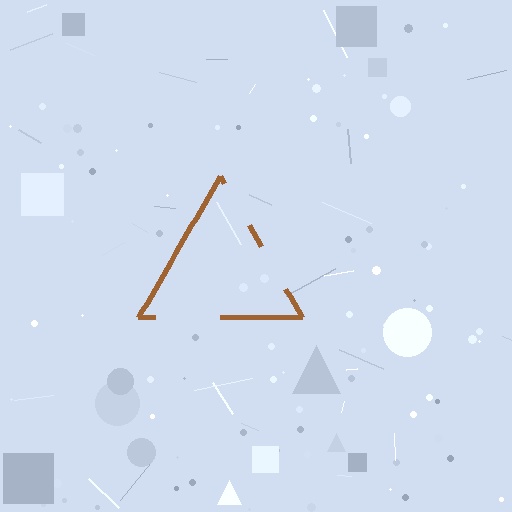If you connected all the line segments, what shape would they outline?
They would outline a triangle.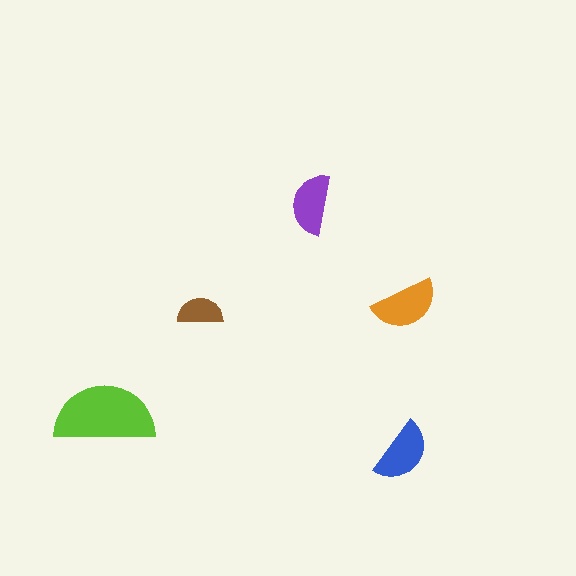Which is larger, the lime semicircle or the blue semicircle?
The lime one.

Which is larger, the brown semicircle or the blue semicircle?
The blue one.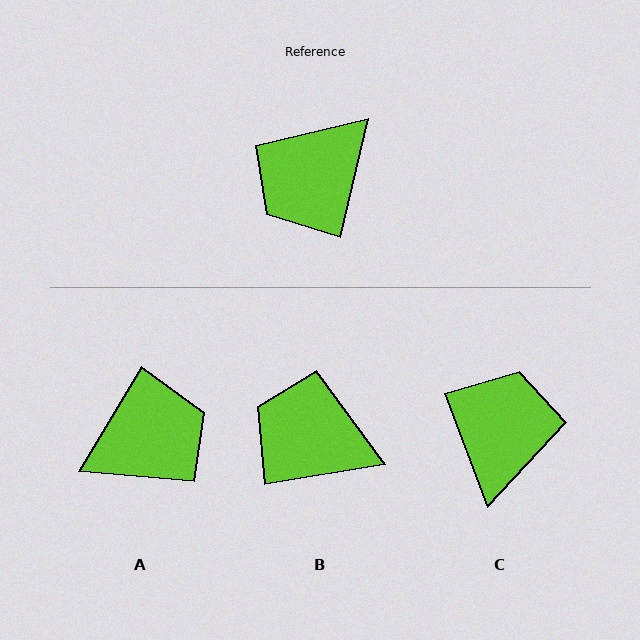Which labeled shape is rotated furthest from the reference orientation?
A, about 162 degrees away.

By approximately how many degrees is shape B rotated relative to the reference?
Approximately 67 degrees clockwise.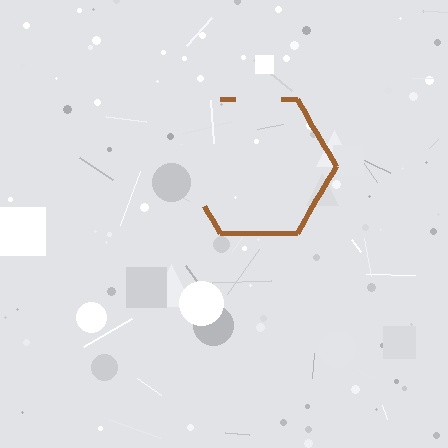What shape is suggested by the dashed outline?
The dashed outline suggests a hexagon.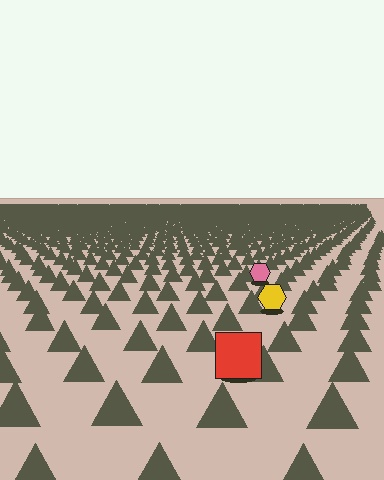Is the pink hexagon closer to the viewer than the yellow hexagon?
No. The yellow hexagon is closer — you can tell from the texture gradient: the ground texture is coarser near it.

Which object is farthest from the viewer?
The pink hexagon is farthest from the viewer. It appears smaller and the ground texture around it is denser.